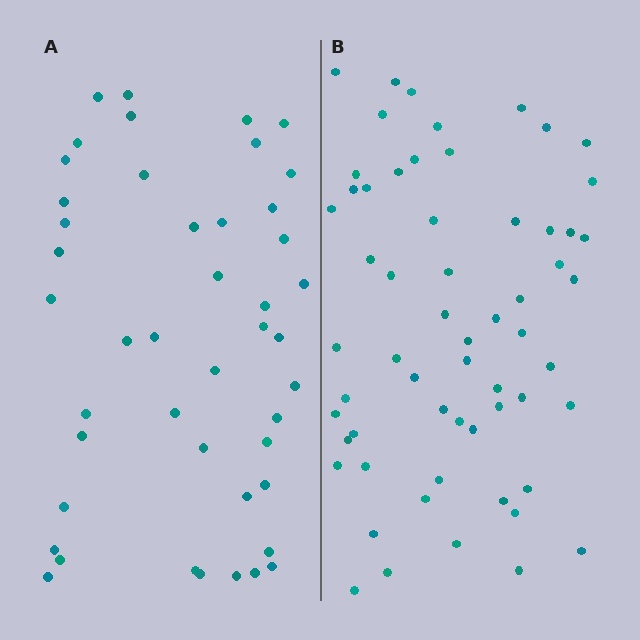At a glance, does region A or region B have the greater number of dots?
Region B (the right region) has more dots.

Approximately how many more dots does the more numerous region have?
Region B has approximately 15 more dots than region A.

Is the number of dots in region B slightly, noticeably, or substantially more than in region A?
Region B has noticeably more, but not dramatically so. The ratio is roughly 1.3 to 1.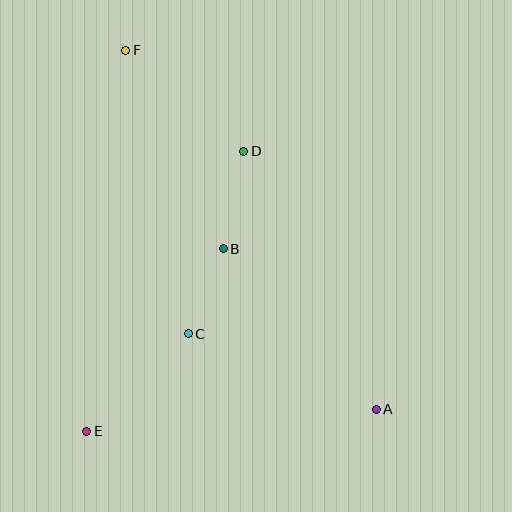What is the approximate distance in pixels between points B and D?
The distance between B and D is approximately 100 pixels.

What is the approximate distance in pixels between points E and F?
The distance between E and F is approximately 383 pixels.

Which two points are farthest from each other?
Points A and F are farthest from each other.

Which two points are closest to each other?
Points B and C are closest to each other.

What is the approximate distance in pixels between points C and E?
The distance between C and E is approximately 141 pixels.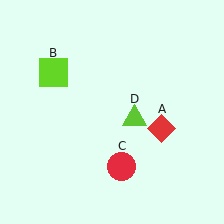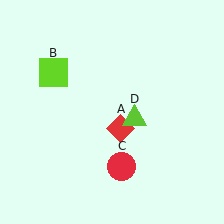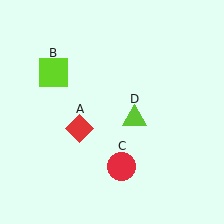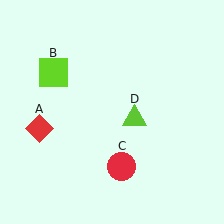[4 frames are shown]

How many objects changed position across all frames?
1 object changed position: red diamond (object A).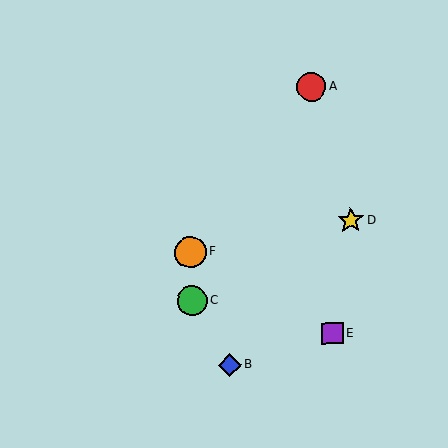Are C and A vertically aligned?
No, C is at x≈192 and A is at x≈311.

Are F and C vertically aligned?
Yes, both are at x≈190.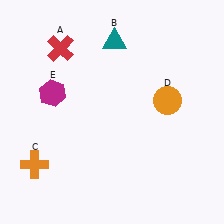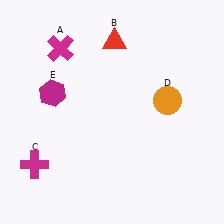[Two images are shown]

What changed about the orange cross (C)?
In Image 1, C is orange. In Image 2, it changed to magenta.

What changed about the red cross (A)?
In Image 1, A is red. In Image 2, it changed to magenta.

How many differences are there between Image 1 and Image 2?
There are 3 differences between the two images.